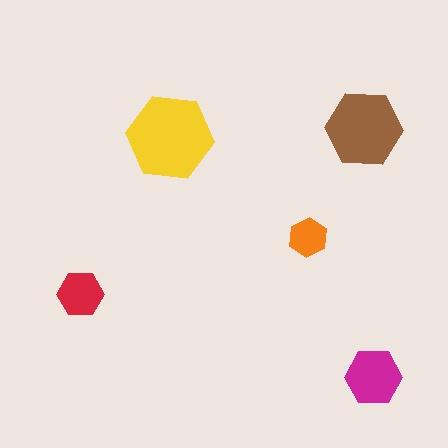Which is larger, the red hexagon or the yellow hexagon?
The yellow one.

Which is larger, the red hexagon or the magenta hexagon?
The magenta one.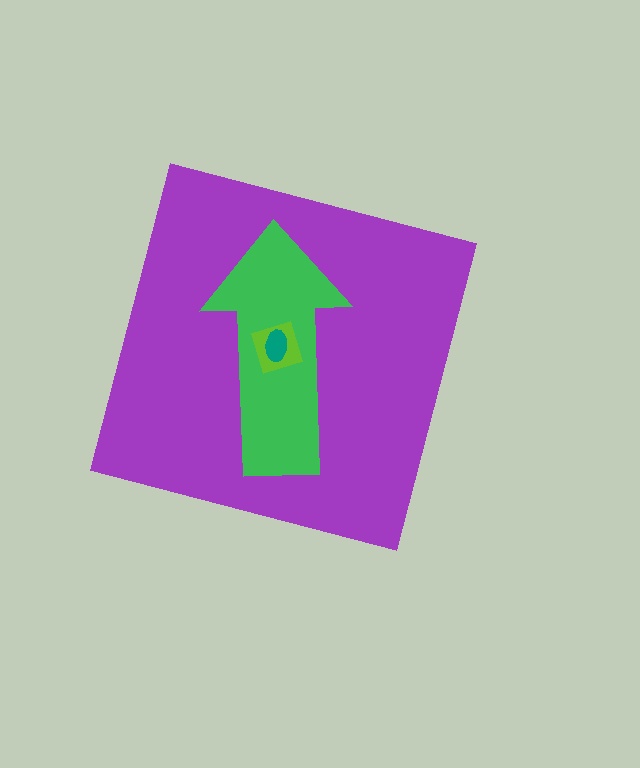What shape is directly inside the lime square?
The teal ellipse.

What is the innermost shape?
The teal ellipse.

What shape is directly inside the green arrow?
The lime square.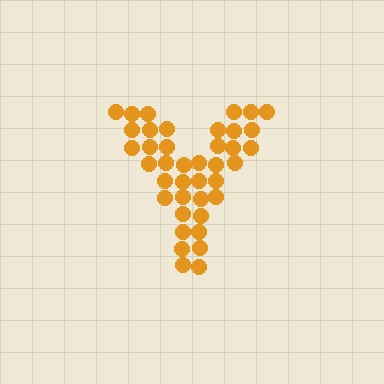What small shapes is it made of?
It is made of small circles.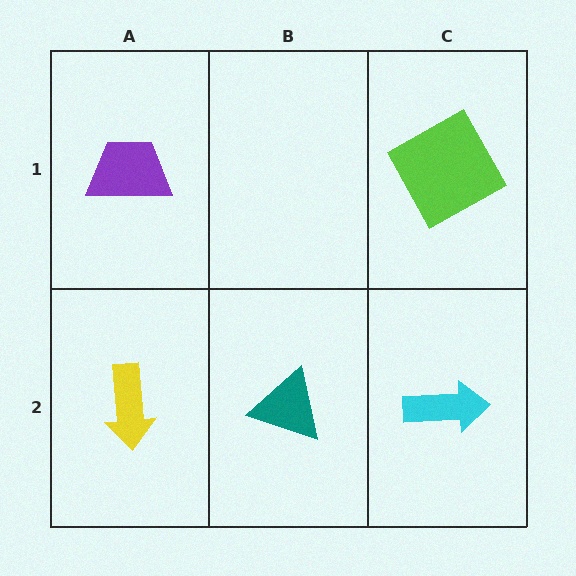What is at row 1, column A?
A purple trapezoid.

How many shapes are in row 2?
3 shapes.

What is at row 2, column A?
A yellow arrow.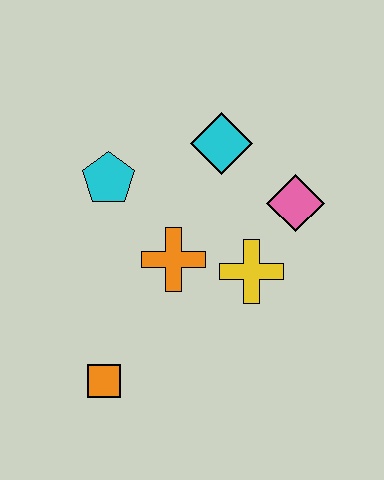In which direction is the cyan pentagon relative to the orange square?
The cyan pentagon is above the orange square.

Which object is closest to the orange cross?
The yellow cross is closest to the orange cross.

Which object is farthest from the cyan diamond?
The orange square is farthest from the cyan diamond.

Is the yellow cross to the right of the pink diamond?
No